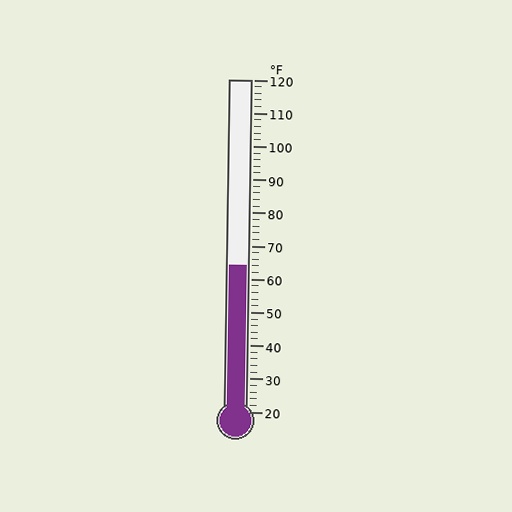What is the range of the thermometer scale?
The thermometer scale ranges from 20°F to 120°F.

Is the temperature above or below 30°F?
The temperature is above 30°F.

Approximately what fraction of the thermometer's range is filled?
The thermometer is filled to approximately 45% of its range.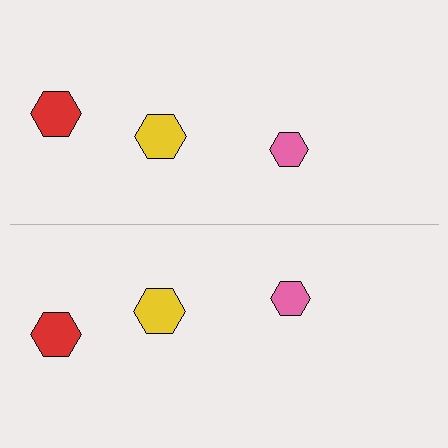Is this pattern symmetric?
Yes, this pattern has bilateral (reflection) symmetry.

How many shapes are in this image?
There are 6 shapes in this image.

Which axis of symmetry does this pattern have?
The pattern has a horizontal axis of symmetry running through the center of the image.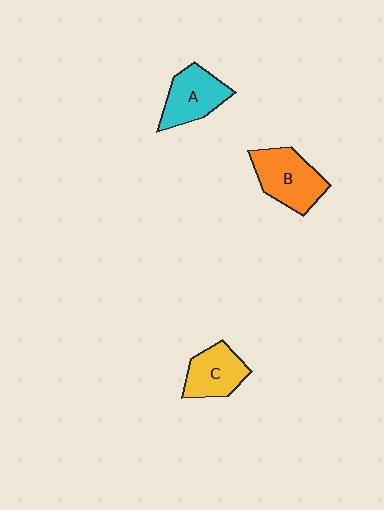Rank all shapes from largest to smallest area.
From largest to smallest: B (orange), A (cyan), C (yellow).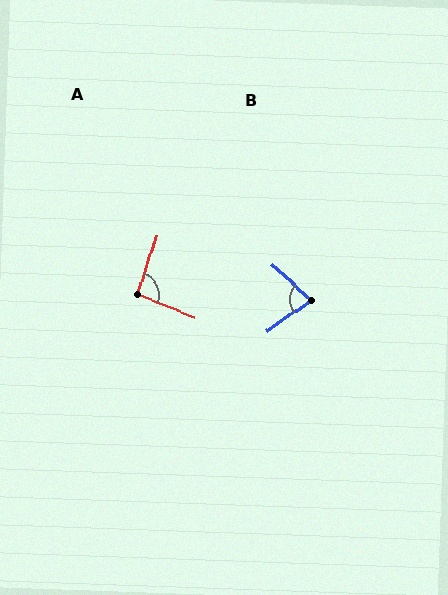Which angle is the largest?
A, at approximately 94 degrees.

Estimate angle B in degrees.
Approximately 77 degrees.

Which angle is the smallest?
B, at approximately 77 degrees.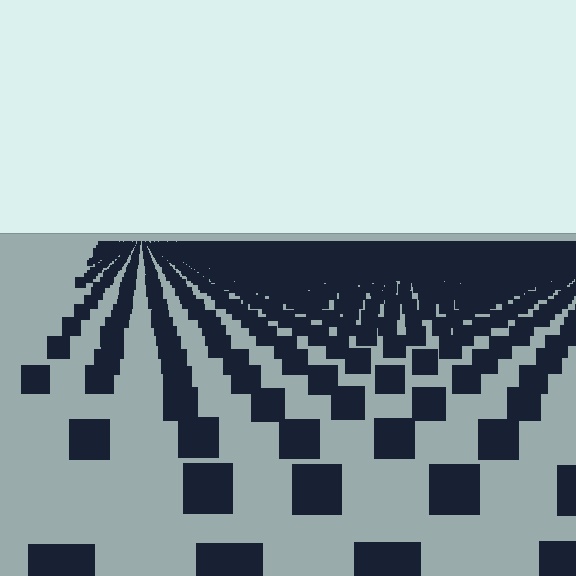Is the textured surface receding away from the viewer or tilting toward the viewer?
The surface is receding away from the viewer. Texture elements get smaller and denser toward the top.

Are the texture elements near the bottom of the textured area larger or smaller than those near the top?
Larger. Near the bottom, elements are closer to the viewer and appear at a bigger on-screen size.